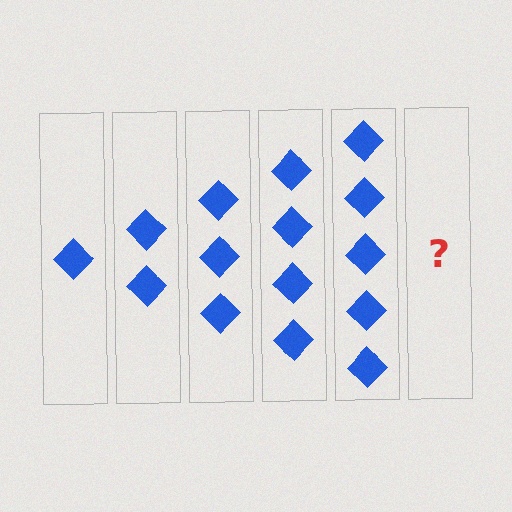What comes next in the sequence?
The next element should be 6 diamonds.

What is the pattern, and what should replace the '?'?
The pattern is that each step adds one more diamond. The '?' should be 6 diamonds.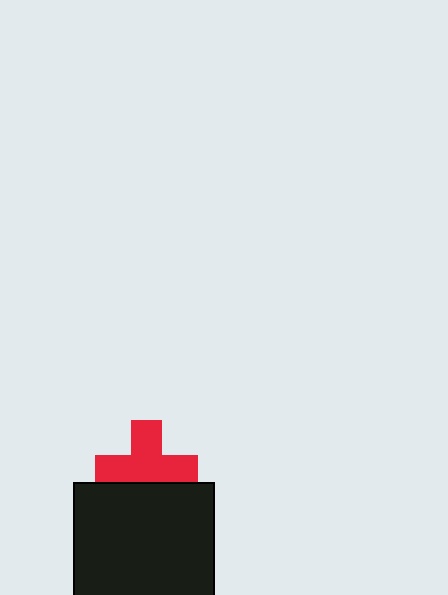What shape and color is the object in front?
The object in front is a black square.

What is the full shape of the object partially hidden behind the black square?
The partially hidden object is a red cross.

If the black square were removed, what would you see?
You would see the complete red cross.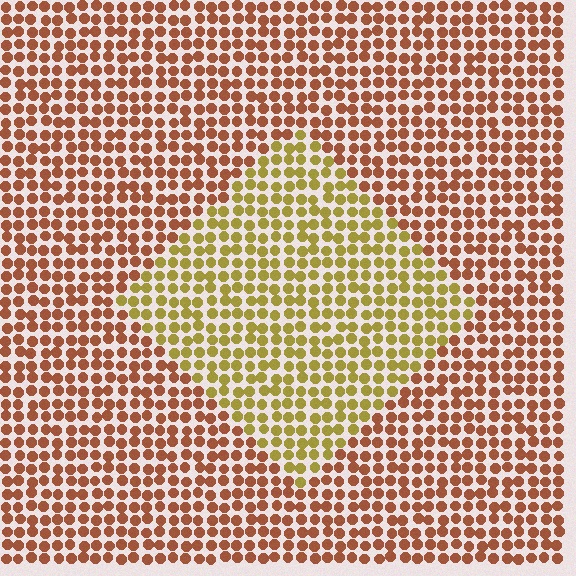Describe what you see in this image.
The image is filled with small brown elements in a uniform arrangement. A diamond-shaped region is visible where the elements are tinted to a slightly different hue, forming a subtle color boundary.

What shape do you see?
I see a diamond.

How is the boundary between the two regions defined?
The boundary is defined purely by a slight shift in hue (about 40 degrees). Spacing, size, and orientation are identical on both sides.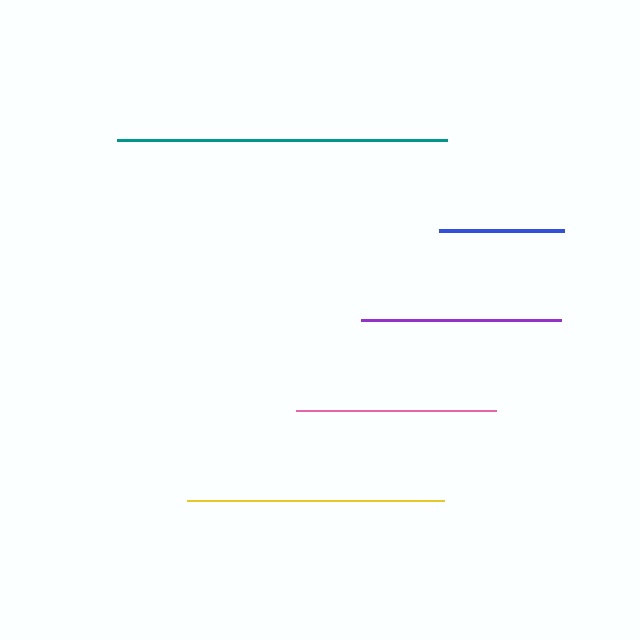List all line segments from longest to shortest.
From longest to shortest: teal, yellow, purple, pink, blue.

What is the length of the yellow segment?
The yellow segment is approximately 257 pixels long.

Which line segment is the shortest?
The blue line is the shortest at approximately 125 pixels.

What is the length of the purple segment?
The purple segment is approximately 200 pixels long.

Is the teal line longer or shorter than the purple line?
The teal line is longer than the purple line.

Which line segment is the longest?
The teal line is the longest at approximately 329 pixels.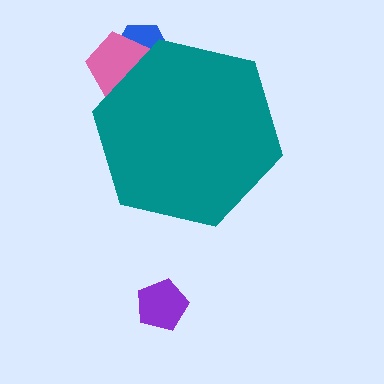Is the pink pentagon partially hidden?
Yes, the pink pentagon is partially hidden behind the teal hexagon.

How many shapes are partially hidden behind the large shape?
2 shapes are partially hidden.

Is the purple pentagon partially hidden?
No, the purple pentagon is fully visible.